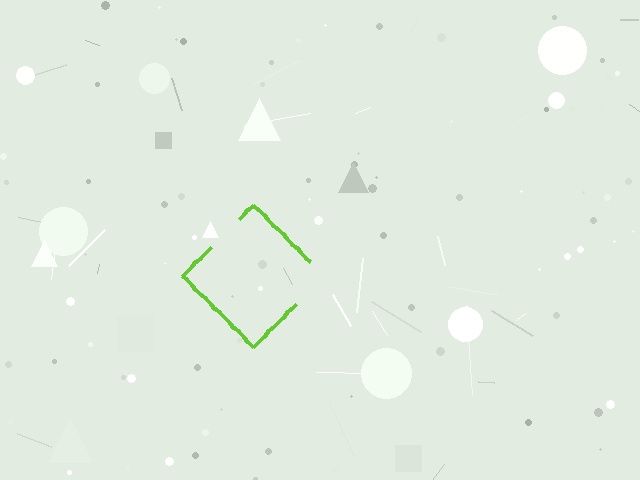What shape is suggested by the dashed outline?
The dashed outline suggests a diamond.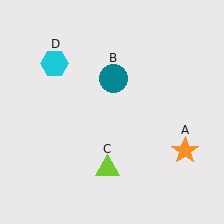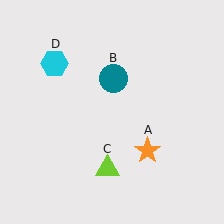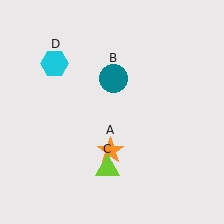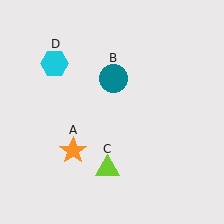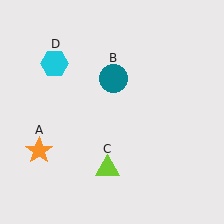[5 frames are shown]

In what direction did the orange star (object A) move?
The orange star (object A) moved left.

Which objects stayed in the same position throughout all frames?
Teal circle (object B) and lime triangle (object C) and cyan hexagon (object D) remained stationary.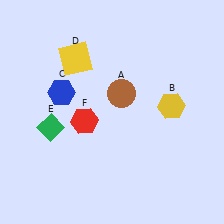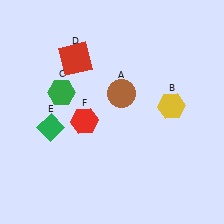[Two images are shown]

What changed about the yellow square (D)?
In Image 1, D is yellow. In Image 2, it changed to red.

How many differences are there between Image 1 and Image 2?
There are 2 differences between the two images.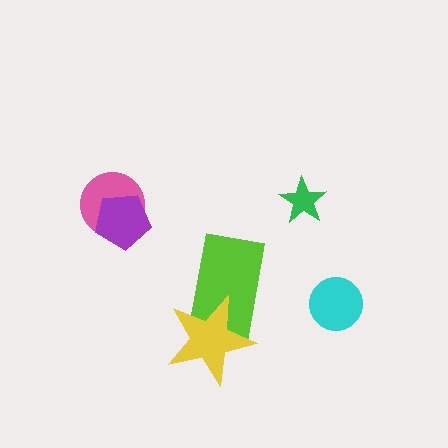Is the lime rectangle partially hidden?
Yes, it is partially covered by another shape.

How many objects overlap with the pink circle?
1 object overlaps with the pink circle.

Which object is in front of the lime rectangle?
The yellow star is in front of the lime rectangle.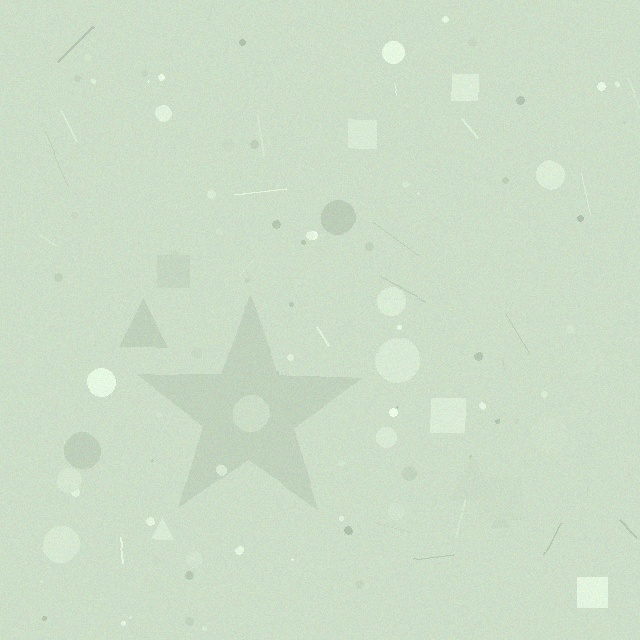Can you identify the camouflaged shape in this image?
The camouflaged shape is a star.